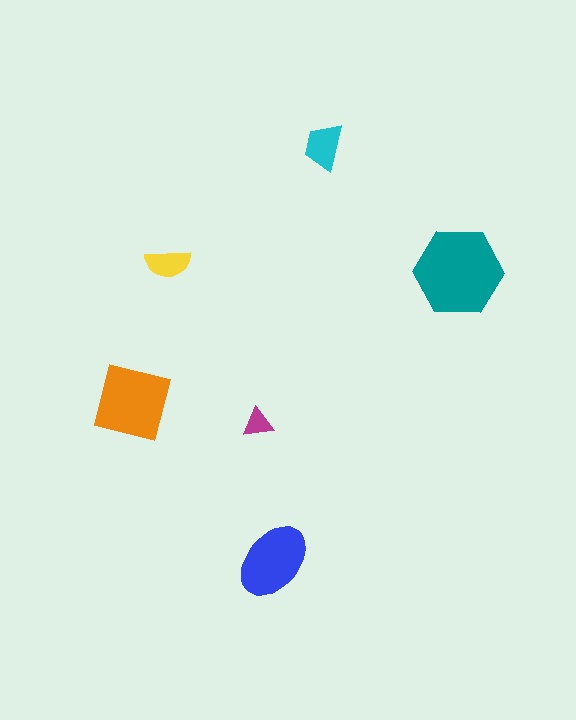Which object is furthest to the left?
The orange square is leftmost.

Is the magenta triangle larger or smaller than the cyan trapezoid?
Smaller.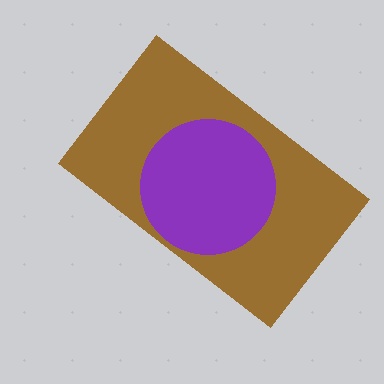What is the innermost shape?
The purple circle.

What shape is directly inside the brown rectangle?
The purple circle.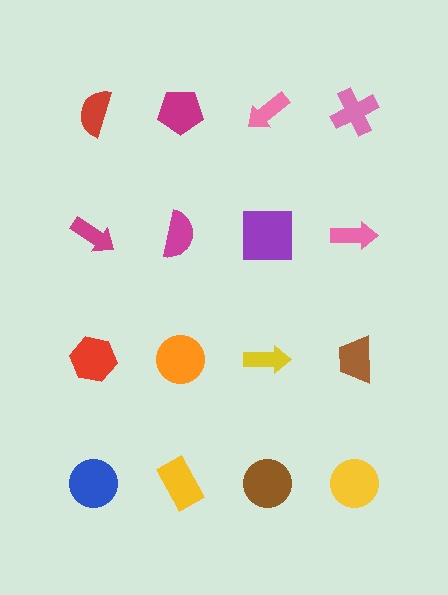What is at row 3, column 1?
A red hexagon.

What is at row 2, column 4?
A pink arrow.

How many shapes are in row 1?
4 shapes.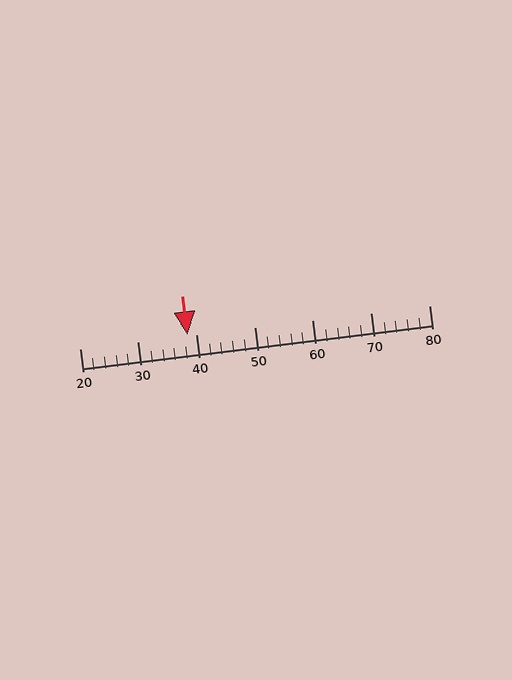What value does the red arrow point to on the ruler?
The red arrow points to approximately 38.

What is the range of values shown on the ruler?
The ruler shows values from 20 to 80.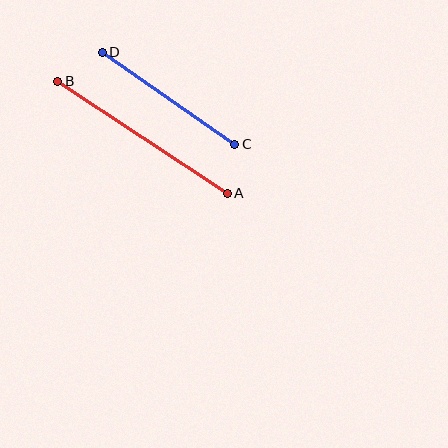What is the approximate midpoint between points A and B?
The midpoint is at approximately (143, 137) pixels.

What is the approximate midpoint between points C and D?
The midpoint is at approximately (169, 98) pixels.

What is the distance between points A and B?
The distance is approximately 203 pixels.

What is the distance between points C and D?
The distance is approximately 161 pixels.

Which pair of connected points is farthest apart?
Points A and B are farthest apart.